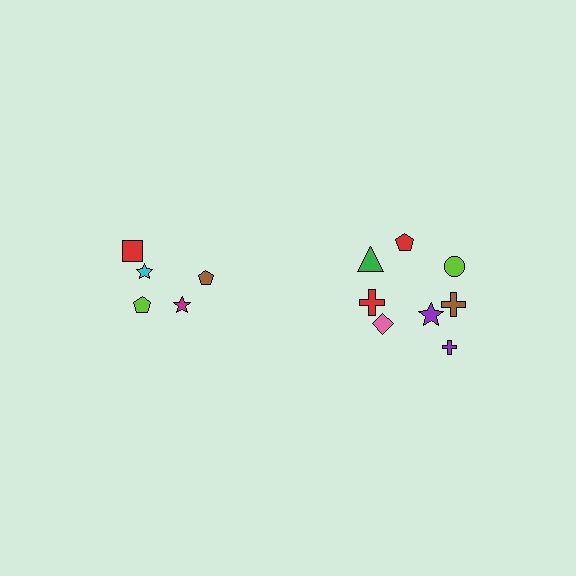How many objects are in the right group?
There are 8 objects.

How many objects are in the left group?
There are 5 objects.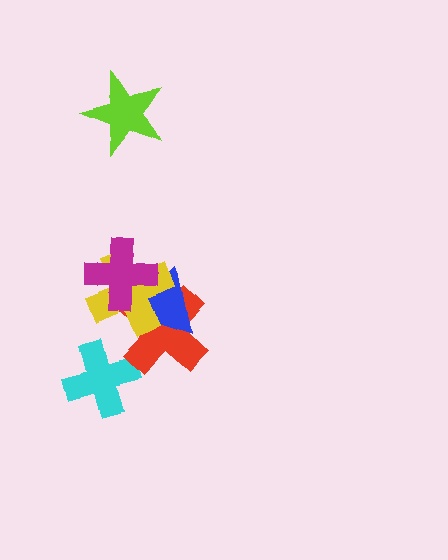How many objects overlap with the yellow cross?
3 objects overlap with the yellow cross.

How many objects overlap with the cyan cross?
0 objects overlap with the cyan cross.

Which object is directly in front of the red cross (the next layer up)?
The blue triangle is directly in front of the red cross.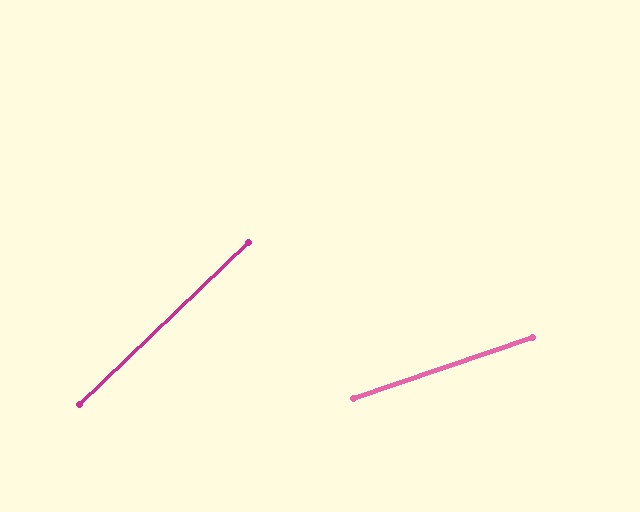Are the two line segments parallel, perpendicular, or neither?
Neither parallel nor perpendicular — they differ by about 25°.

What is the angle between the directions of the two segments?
Approximately 25 degrees.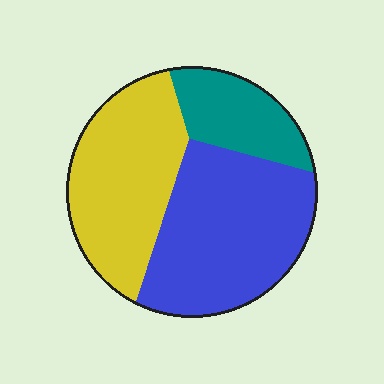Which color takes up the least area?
Teal, at roughly 20%.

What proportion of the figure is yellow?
Yellow takes up about three eighths (3/8) of the figure.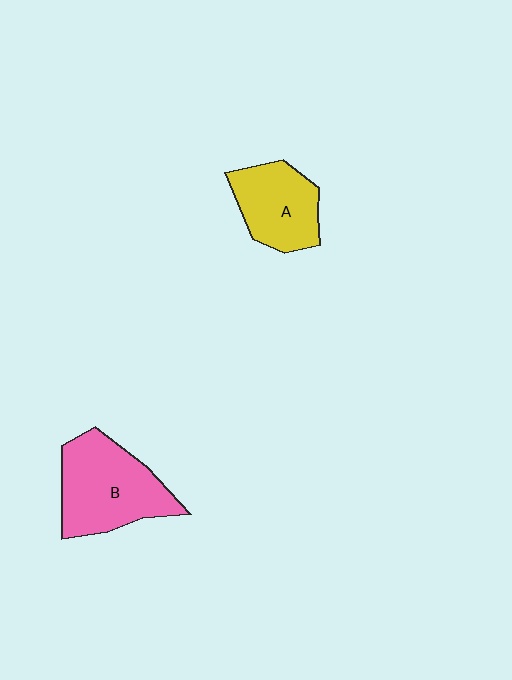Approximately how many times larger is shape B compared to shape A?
Approximately 1.4 times.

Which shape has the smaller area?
Shape A (yellow).